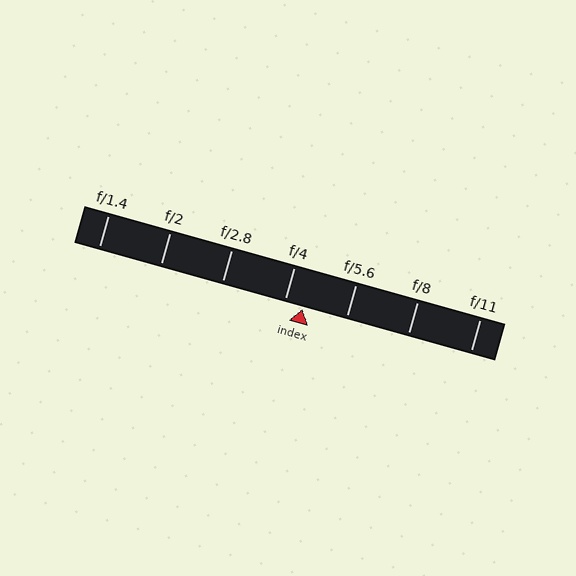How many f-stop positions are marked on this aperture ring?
There are 7 f-stop positions marked.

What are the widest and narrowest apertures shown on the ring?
The widest aperture shown is f/1.4 and the narrowest is f/11.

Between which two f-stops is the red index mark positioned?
The index mark is between f/4 and f/5.6.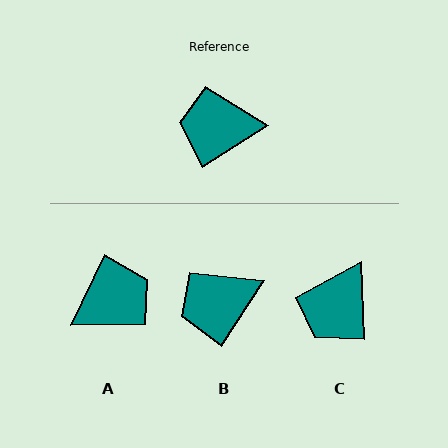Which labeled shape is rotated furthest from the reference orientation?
A, about 147 degrees away.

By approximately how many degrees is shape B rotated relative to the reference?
Approximately 25 degrees counter-clockwise.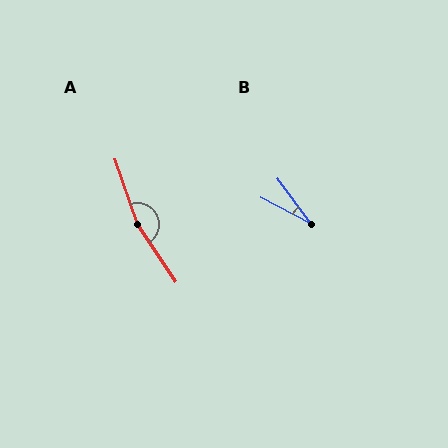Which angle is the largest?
A, at approximately 165 degrees.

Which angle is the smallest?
B, at approximately 26 degrees.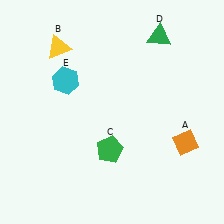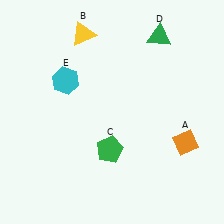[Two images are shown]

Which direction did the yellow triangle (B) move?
The yellow triangle (B) moved right.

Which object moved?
The yellow triangle (B) moved right.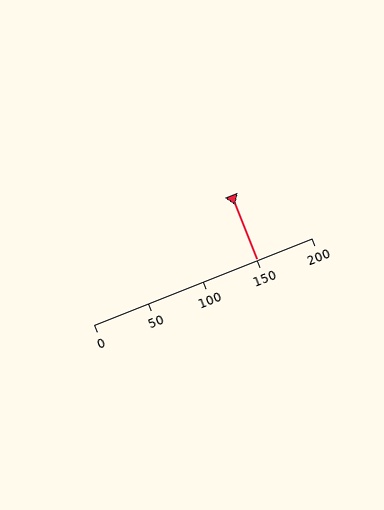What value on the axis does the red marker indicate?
The marker indicates approximately 150.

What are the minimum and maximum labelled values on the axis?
The axis runs from 0 to 200.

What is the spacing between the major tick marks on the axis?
The major ticks are spaced 50 apart.